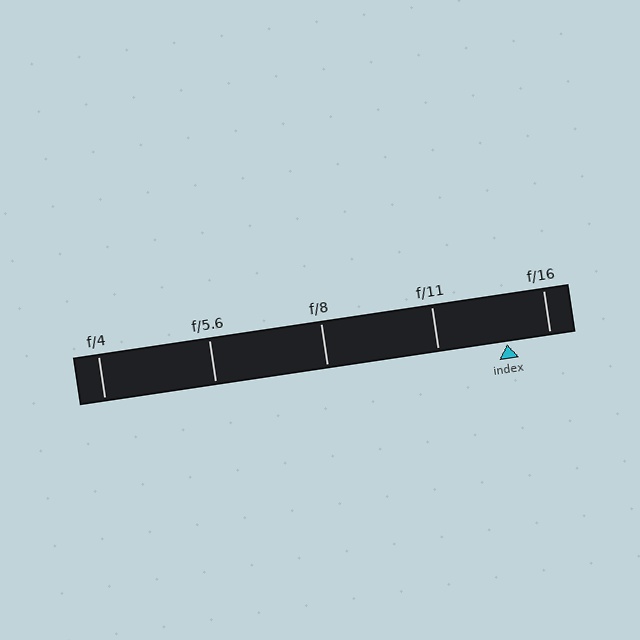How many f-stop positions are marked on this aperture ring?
There are 5 f-stop positions marked.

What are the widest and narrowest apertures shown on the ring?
The widest aperture shown is f/4 and the narrowest is f/16.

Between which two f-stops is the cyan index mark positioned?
The index mark is between f/11 and f/16.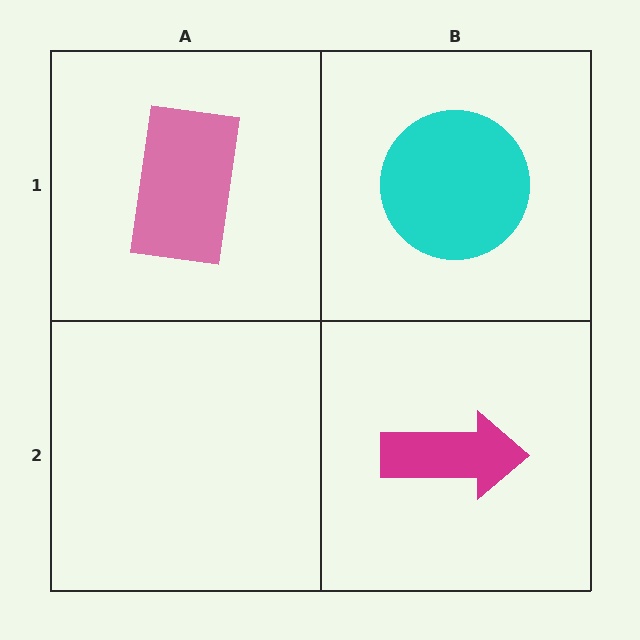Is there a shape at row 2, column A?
No, that cell is empty.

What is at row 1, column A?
A pink rectangle.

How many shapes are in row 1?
2 shapes.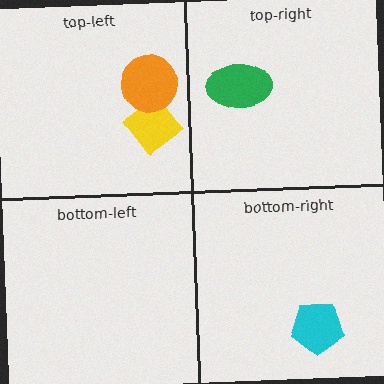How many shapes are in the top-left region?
2.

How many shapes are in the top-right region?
1.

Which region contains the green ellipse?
The top-right region.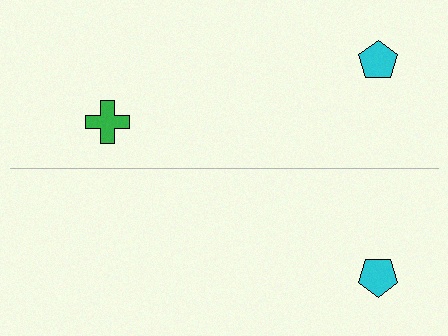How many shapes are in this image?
There are 3 shapes in this image.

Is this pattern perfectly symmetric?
No, the pattern is not perfectly symmetric. A green cross is missing from the bottom side.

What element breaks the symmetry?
A green cross is missing from the bottom side.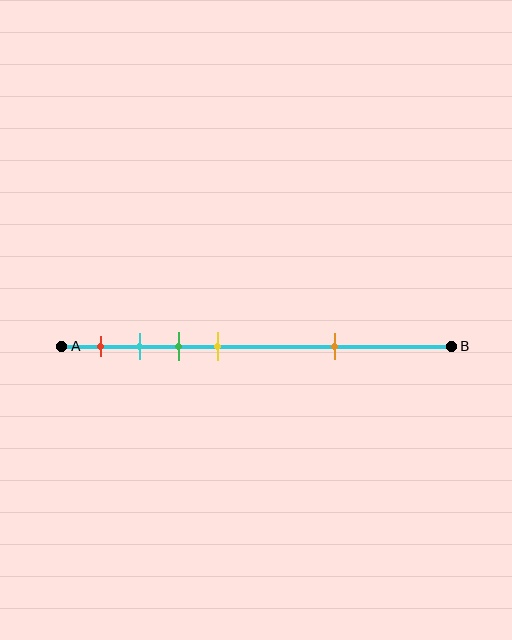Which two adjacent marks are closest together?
The cyan and green marks are the closest adjacent pair.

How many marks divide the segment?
There are 5 marks dividing the segment.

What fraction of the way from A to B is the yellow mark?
The yellow mark is approximately 40% (0.4) of the way from A to B.